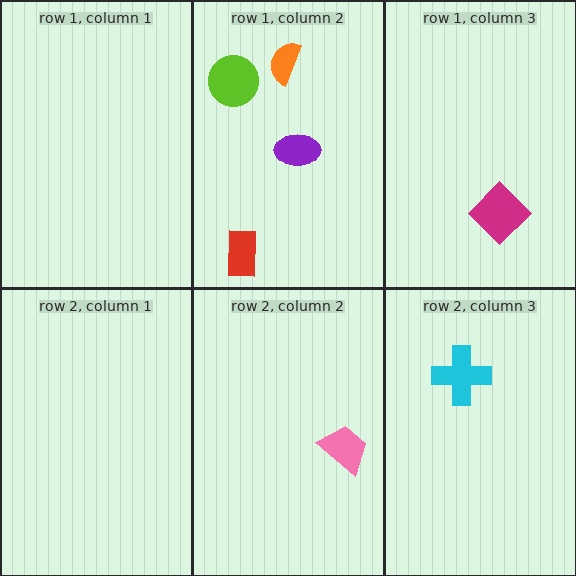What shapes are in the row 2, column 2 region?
The pink trapezoid.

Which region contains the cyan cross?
The row 2, column 3 region.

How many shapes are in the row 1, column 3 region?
1.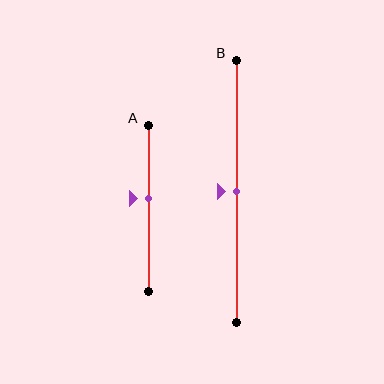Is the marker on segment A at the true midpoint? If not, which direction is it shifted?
No, the marker on segment A is shifted upward by about 6% of the segment length.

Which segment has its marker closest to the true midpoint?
Segment B has its marker closest to the true midpoint.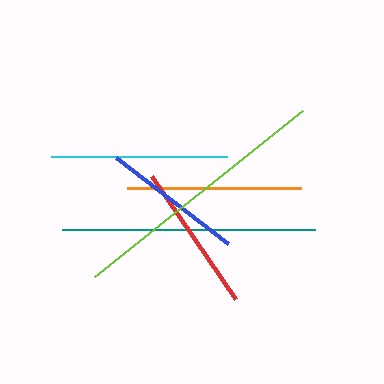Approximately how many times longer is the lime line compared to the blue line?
The lime line is approximately 1.9 times the length of the blue line.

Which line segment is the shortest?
The blue line is the shortest at approximately 142 pixels.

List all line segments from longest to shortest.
From longest to shortest: lime, teal, cyan, orange, red, blue.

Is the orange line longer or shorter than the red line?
The orange line is longer than the red line.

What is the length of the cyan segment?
The cyan segment is approximately 176 pixels long.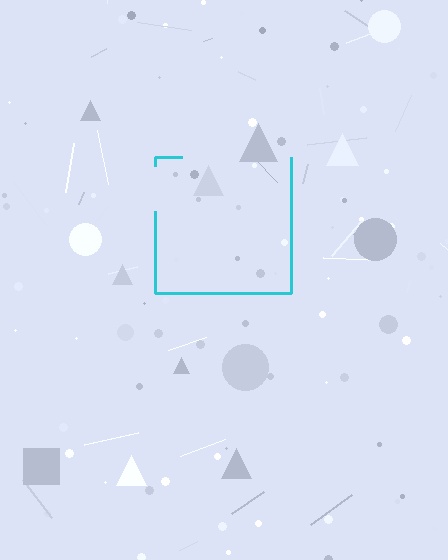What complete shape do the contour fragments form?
The contour fragments form a square.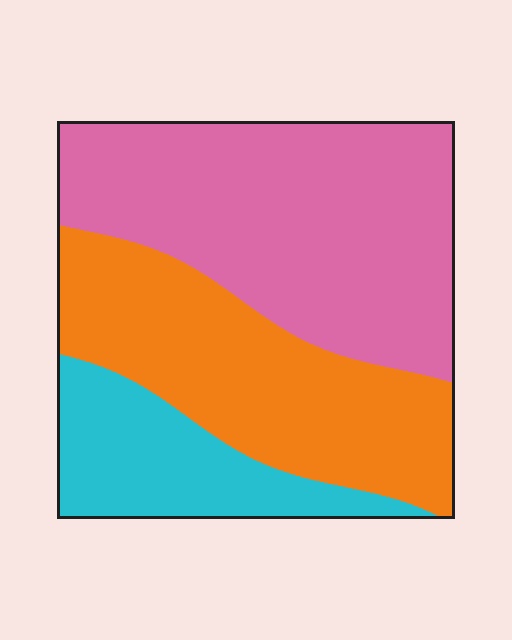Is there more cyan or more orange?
Orange.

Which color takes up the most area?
Pink, at roughly 45%.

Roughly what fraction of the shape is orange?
Orange covers around 35% of the shape.